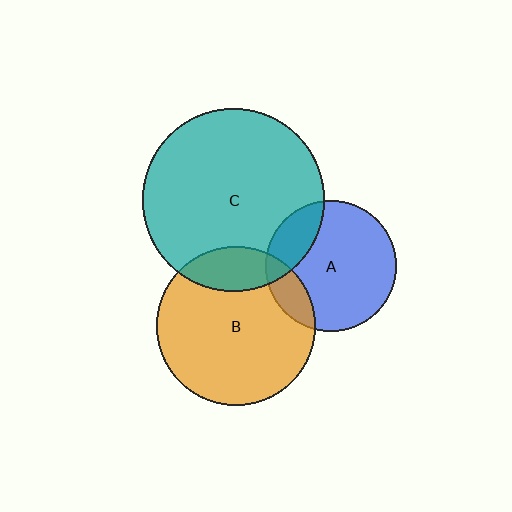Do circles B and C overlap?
Yes.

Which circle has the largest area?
Circle C (teal).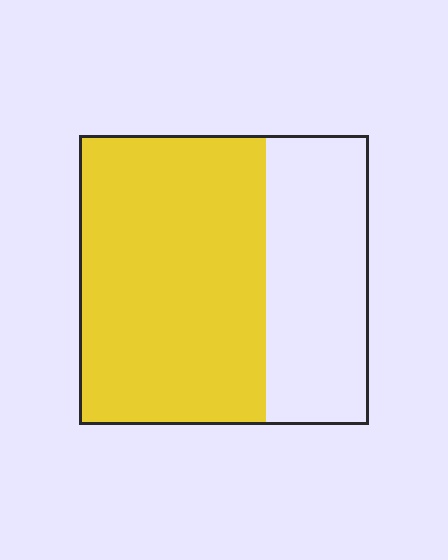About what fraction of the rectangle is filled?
About five eighths (5/8).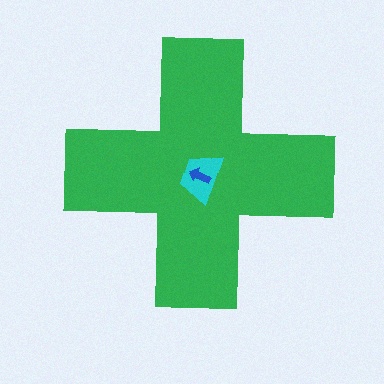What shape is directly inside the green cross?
The cyan trapezoid.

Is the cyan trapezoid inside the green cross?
Yes.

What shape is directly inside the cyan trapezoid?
The blue arrow.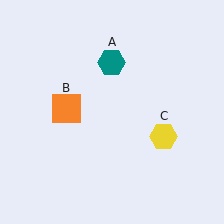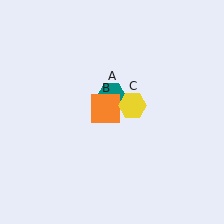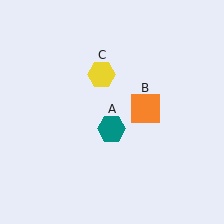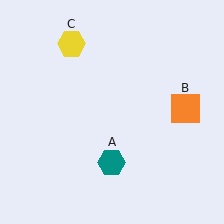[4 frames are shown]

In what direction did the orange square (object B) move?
The orange square (object B) moved right.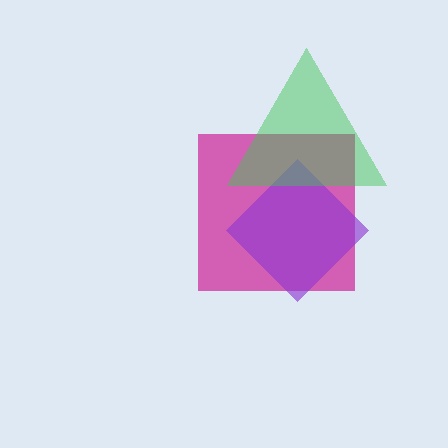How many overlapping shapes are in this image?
There are 3 overlapping shapes in the image.